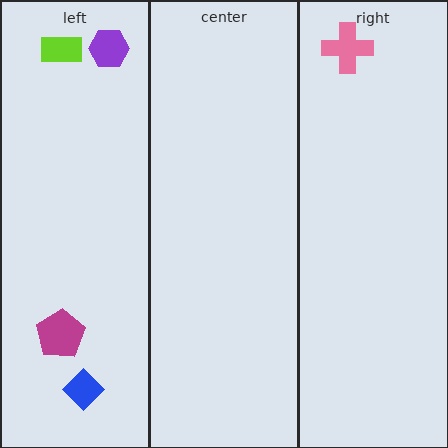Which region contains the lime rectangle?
The left region.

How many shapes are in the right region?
1.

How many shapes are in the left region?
4.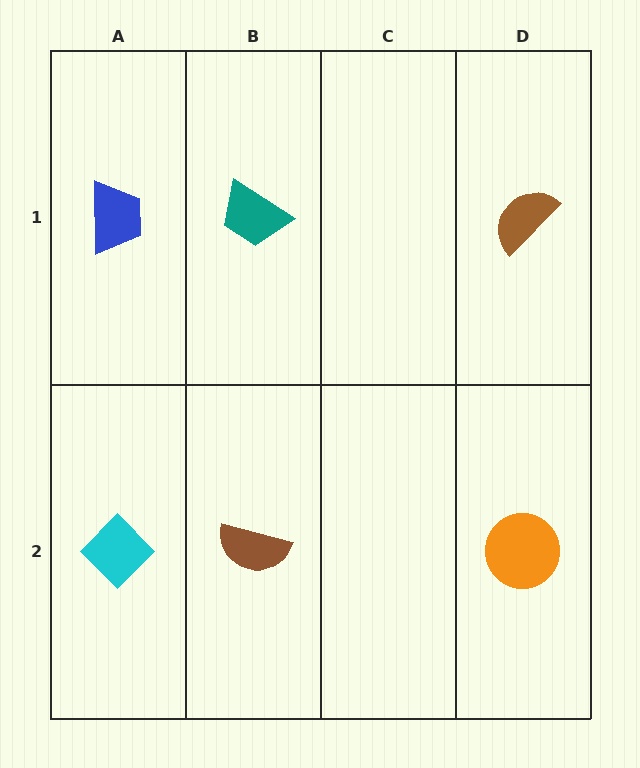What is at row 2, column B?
A brown semicircle.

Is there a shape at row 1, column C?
No, that cell is empty.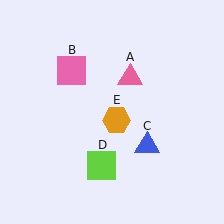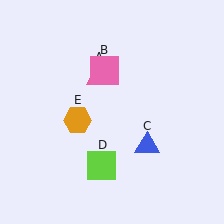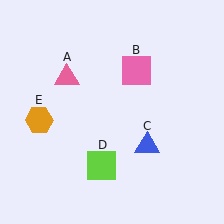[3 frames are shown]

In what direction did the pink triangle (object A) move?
The pink triangle (object A) moved left.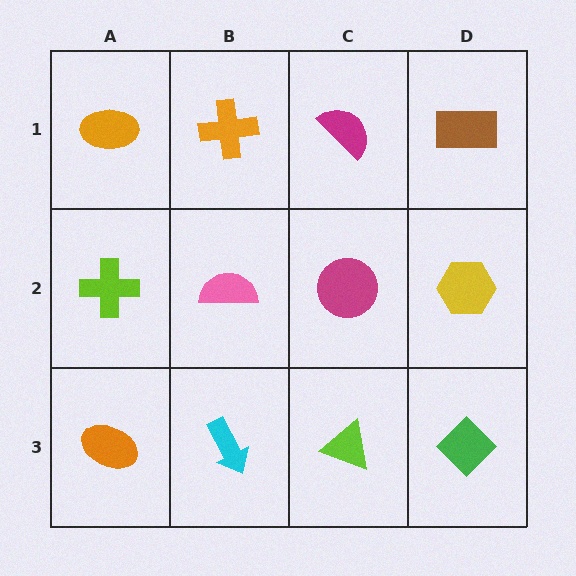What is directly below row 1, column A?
A lime cross.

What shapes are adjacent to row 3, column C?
A magenta circle (row 2, column C), a cyan arrow (row 3, column B), a green diamond (row 3, column D).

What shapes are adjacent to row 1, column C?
A magenta circle (row 2, column C), an orange cross (row 1, column B), a brown rectangle (row 1, column D).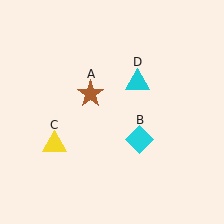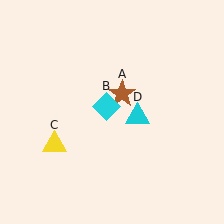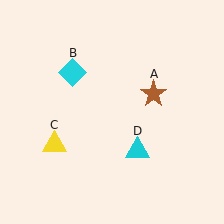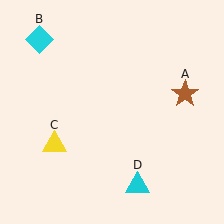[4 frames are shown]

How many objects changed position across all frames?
3 objects changed position: brown star (object A), cyan diamond (object B), cyan triangle (object D).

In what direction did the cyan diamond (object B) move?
The cyan diamond (object B) moved up and to the left.